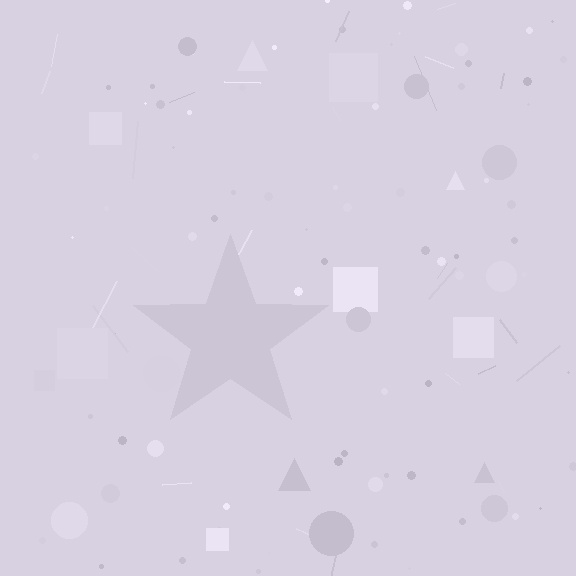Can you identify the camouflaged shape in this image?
The camouflaged shape is a star.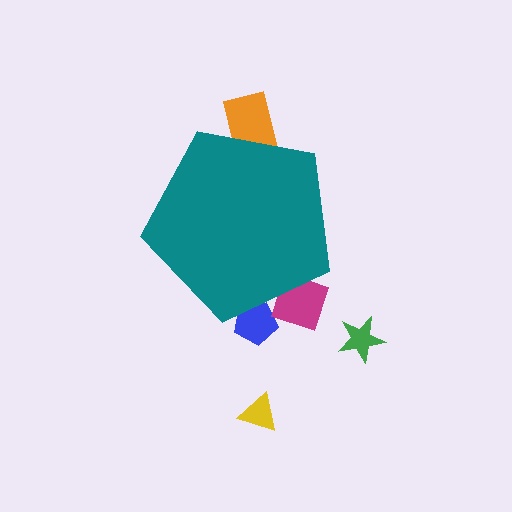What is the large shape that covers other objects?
A teal pentagon.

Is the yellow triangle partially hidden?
No, the yellow triangle is fully visible.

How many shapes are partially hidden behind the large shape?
3 shapes are partially hidden.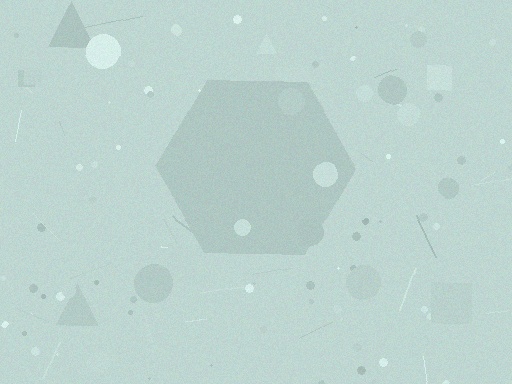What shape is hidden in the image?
A hexagon is hidden in the image.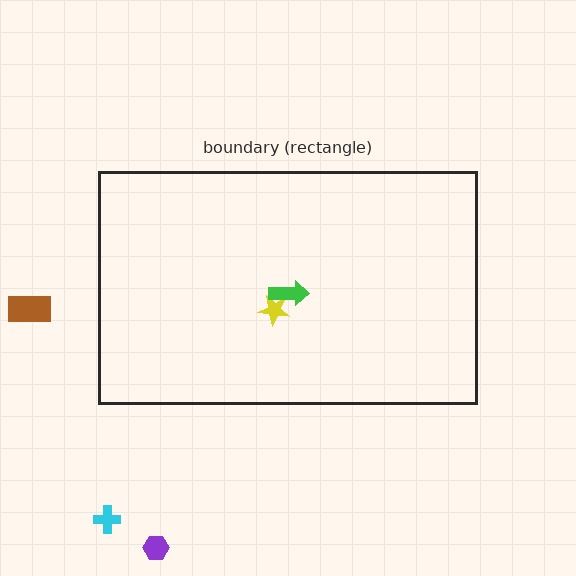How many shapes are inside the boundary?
2 inside, 3 outside.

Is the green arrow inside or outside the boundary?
Inside.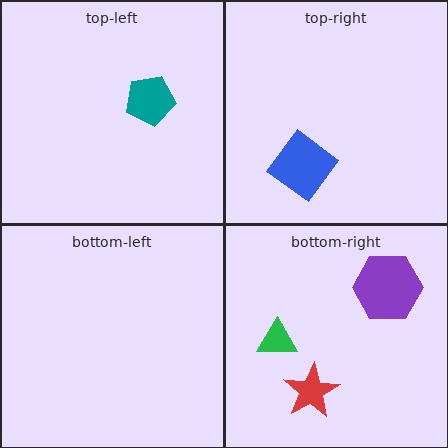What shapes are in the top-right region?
The blue diamond.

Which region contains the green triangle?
The bottom-right region.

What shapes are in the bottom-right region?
The red star, the green triangle, the purple hexagon.